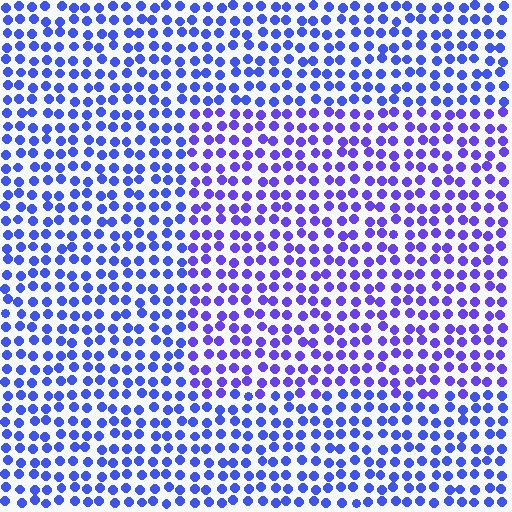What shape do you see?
I see a rectangle.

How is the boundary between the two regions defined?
The boundary is defined purely by a slight shift in hue (about 21 degrees). Spacing, size, and orientation are identical on both sides.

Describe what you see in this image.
The image is filled with small blue elements in a uniform arrangement. A rectangle-shaped region is visible where the elements are tinted to a slightly different hue, forming a subtle color boundary.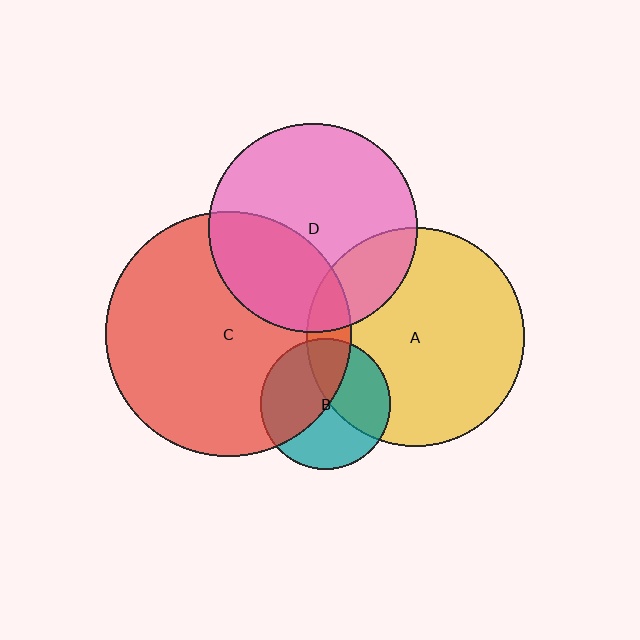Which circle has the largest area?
Circle C (red).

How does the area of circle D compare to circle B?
Approximately 2.6 times.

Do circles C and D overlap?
Yes.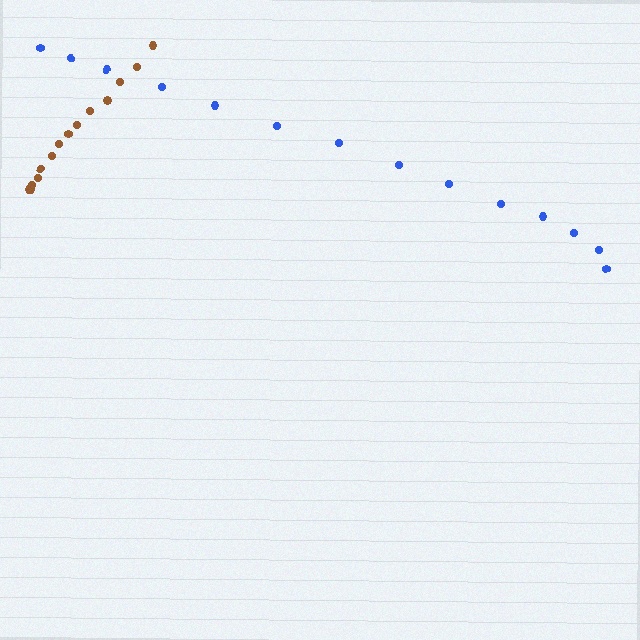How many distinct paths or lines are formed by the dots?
There are 2 distinct paths.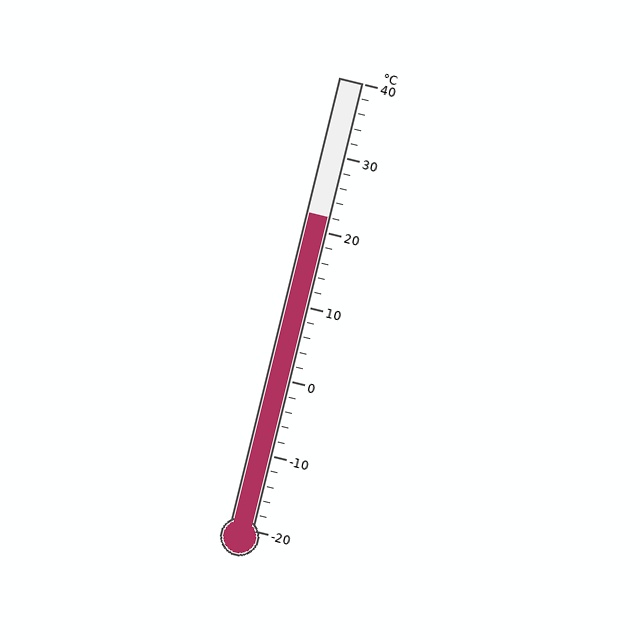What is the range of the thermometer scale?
The thermometer scale ranges from -20°C to 40°C.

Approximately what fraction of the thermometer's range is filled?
The thermometer is filled to approximately 70% of its range.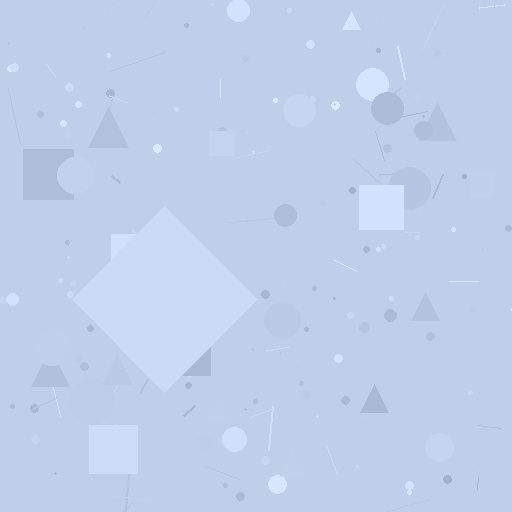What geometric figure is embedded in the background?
A diamond is embedded in the background.